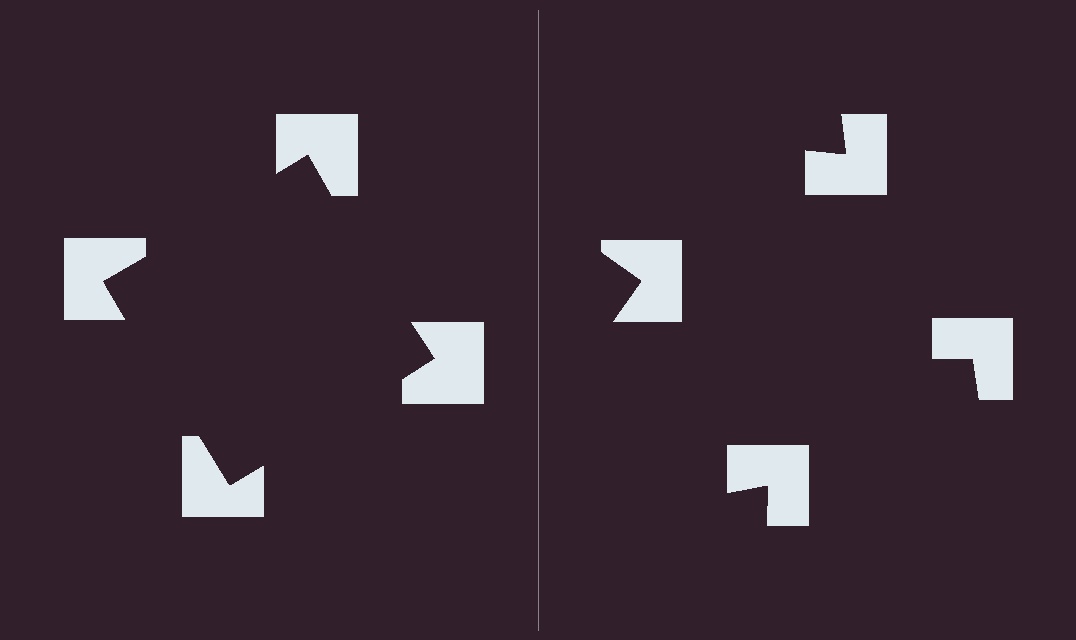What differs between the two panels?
The notched squares are positioned identically on both sides; only the wedge orientations differ. On the left they align to a square; on the right they are misaligned.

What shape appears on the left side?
An illusory square.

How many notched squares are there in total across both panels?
8 — 4 on each side.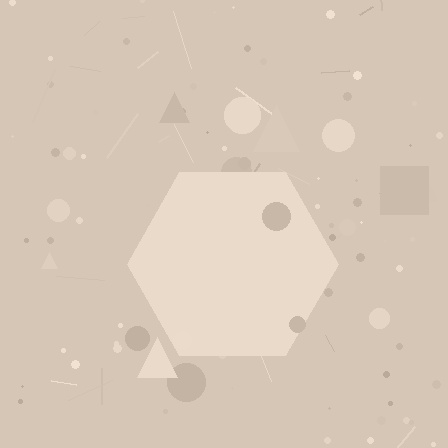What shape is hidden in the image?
A hexagon is hidden in the image.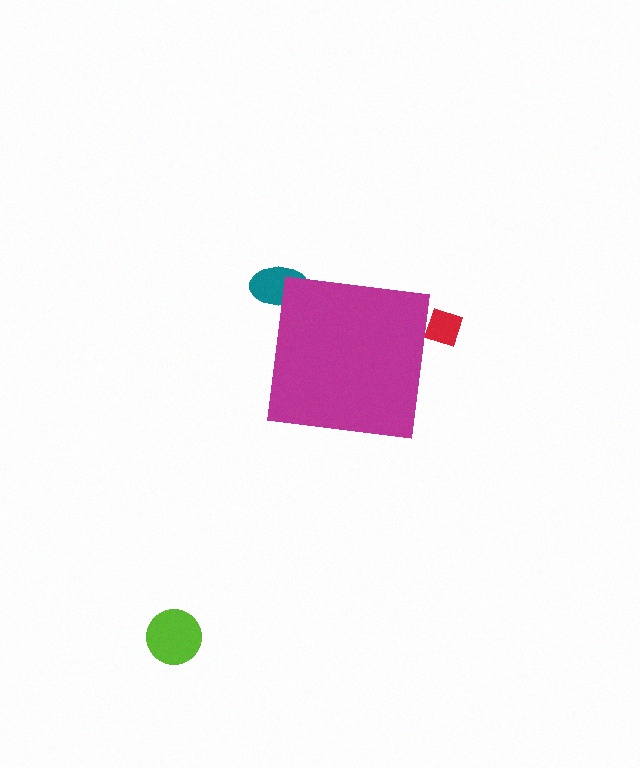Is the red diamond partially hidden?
Yes, the red diamond is partially hidden behind the magenta square.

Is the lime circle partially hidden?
No, the lime circle is fully visible.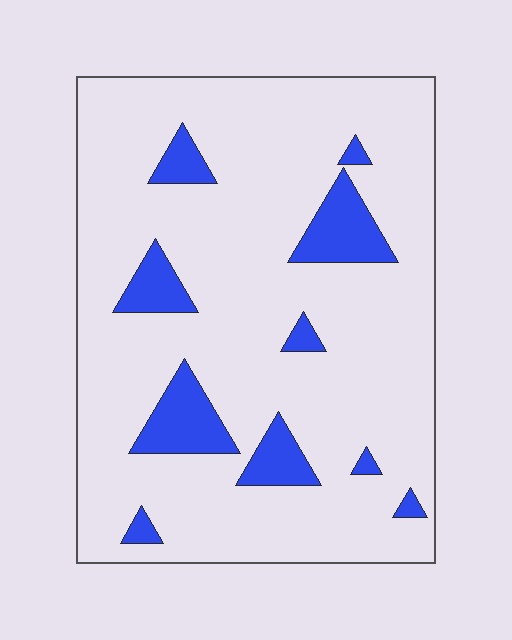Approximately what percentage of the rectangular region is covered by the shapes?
Approximately 15%.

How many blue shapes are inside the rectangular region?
10.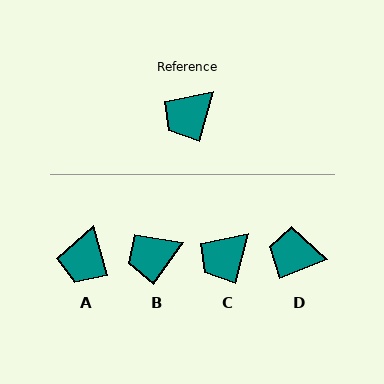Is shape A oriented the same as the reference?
No, it is off by about 30 degrees.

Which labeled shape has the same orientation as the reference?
C.